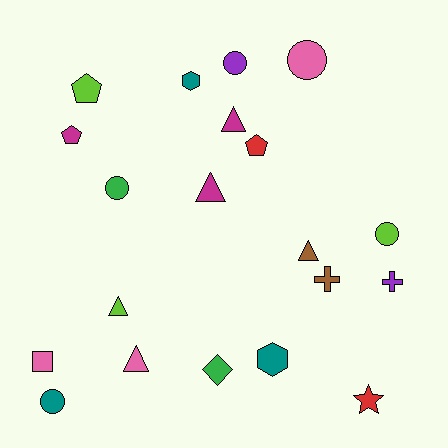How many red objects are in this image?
There are 2 red objects.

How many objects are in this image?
There are 20 objects.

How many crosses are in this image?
There are 2 crosses.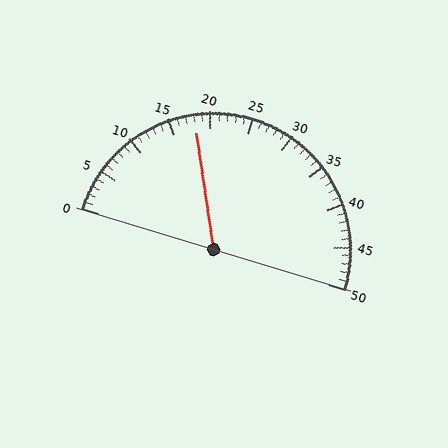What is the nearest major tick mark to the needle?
The nearest major tick mark is 20.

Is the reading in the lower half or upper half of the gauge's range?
The reading is in the lower half of the range (0 to 50).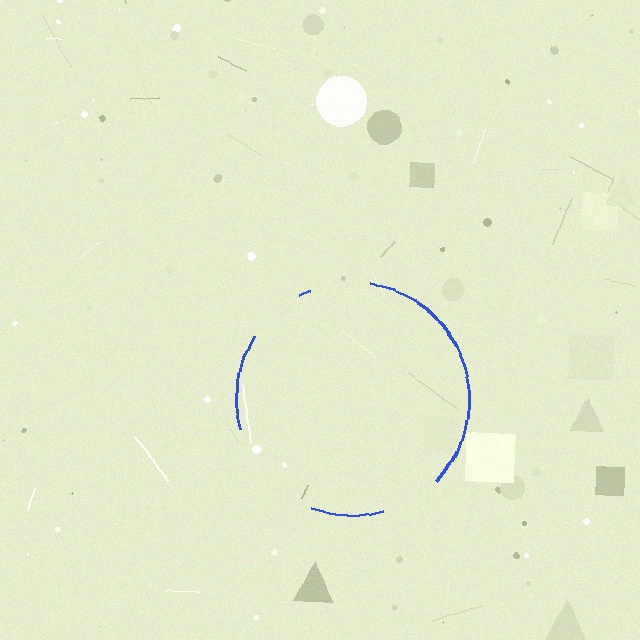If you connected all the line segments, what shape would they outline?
They would outline a circle.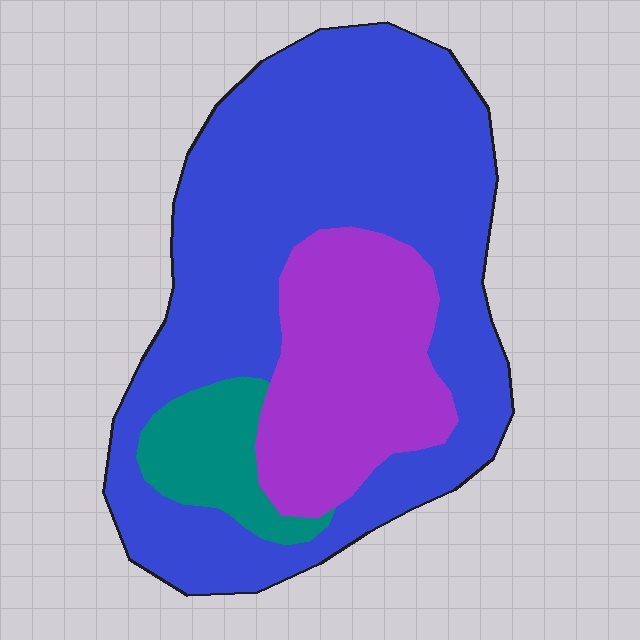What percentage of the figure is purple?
Purple covers around 25% of the figure.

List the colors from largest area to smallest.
From largest to smallest: blue, purple, teal.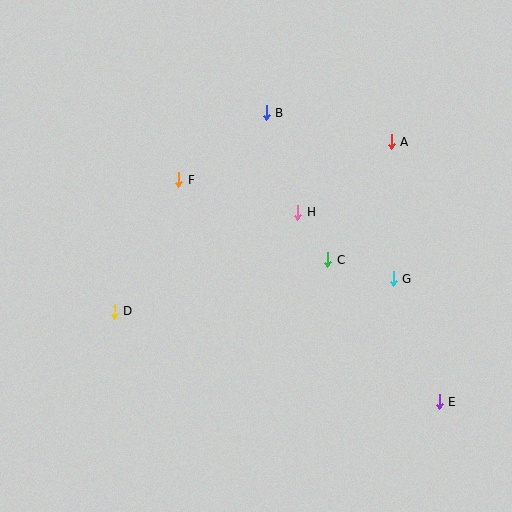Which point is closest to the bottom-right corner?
Point E is closest to the bottom-right corner.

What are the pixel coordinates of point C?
Point C is at (328, 260).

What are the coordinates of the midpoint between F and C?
The midpoint between F and C is at (253, 220).